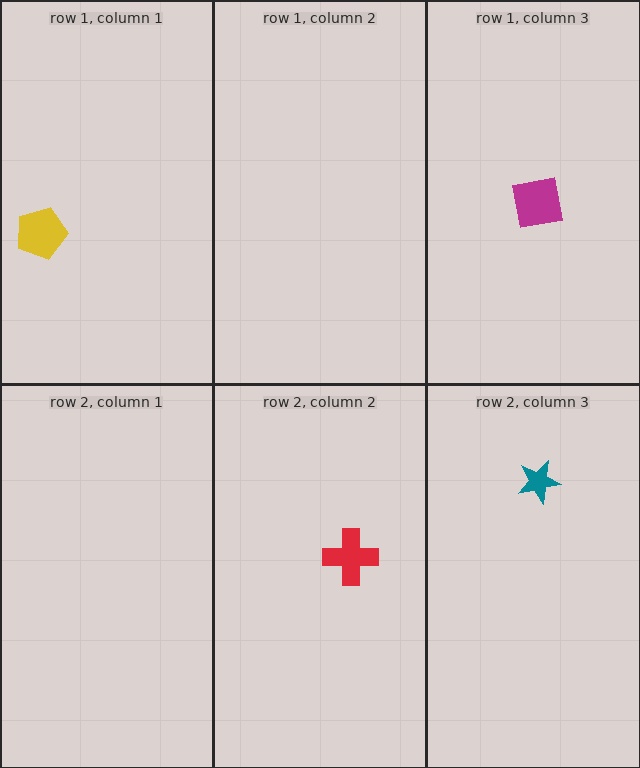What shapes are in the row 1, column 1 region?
The yellow pentagon.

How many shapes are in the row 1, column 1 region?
1.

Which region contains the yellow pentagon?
The row 1, column 1 region.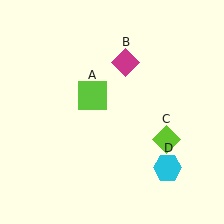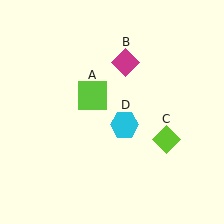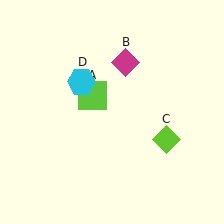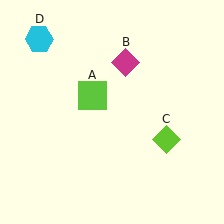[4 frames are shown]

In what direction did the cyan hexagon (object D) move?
The cyan hexagon (object D) moved up and to the left.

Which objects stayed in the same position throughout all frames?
Lime square (object A) and magenta diamond (object B) and lime diamond (object C) remained stationary.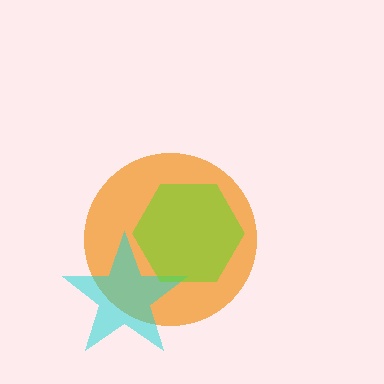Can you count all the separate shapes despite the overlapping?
Yes, there are 3 separate shapes.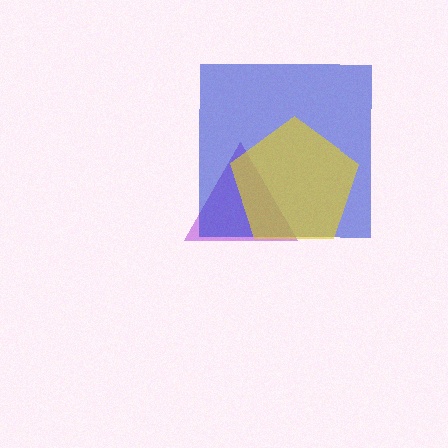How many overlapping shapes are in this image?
There are 3 overlapping shapes in the image.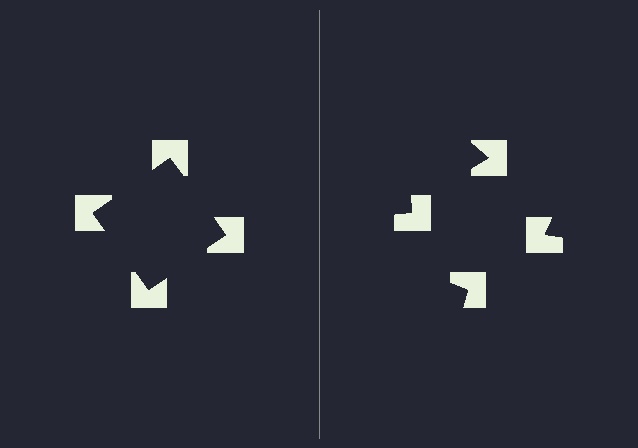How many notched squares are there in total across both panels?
8 — 4 on each side.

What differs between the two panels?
The notched squares are positioned identically on both sides; only the wedge orientations differ. On the left they align to a square; on the right they are misaligned.